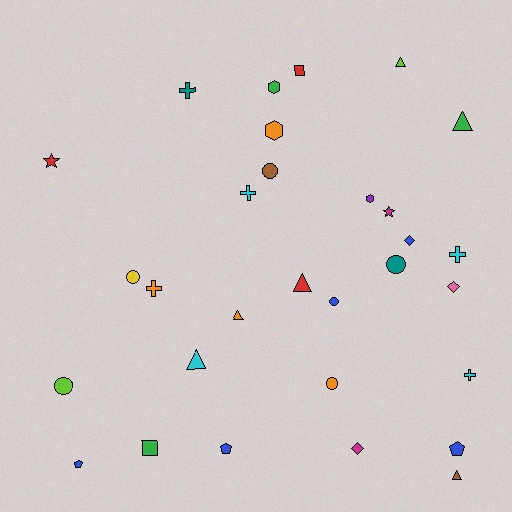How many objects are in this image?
There are 30 objects.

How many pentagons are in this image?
There are 3 pentagons.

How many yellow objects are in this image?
There is 1 yellow object.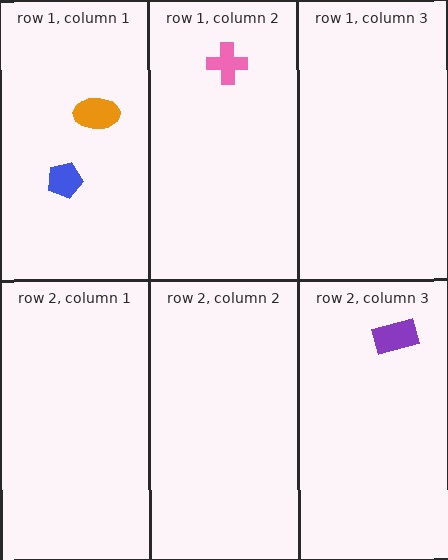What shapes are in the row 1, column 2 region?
The pink cross.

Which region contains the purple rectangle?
The row 2, column 3 region.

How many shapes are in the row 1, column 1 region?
2.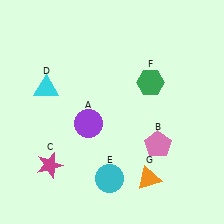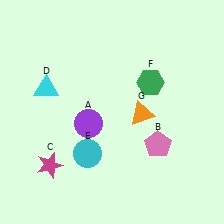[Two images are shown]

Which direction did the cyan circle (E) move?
The cyan circle (E) moved up.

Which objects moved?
The objects that moved are: the cyan circle (E), the orange triangle (G).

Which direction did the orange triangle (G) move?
The orange triangle (G) moved up.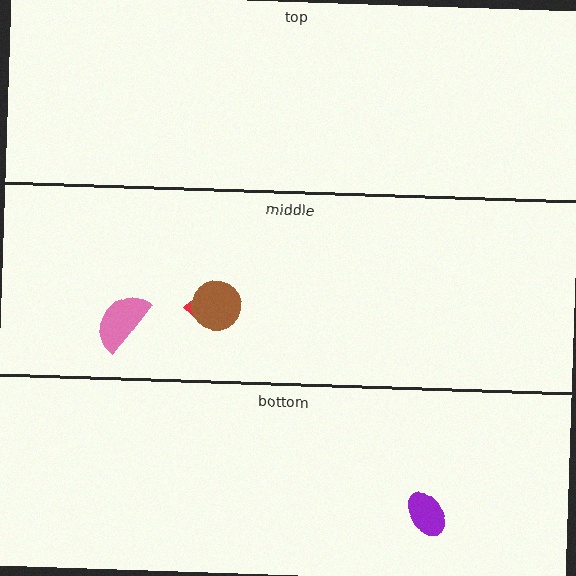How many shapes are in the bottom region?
1.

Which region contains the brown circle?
The middle region.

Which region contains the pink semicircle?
The middle region.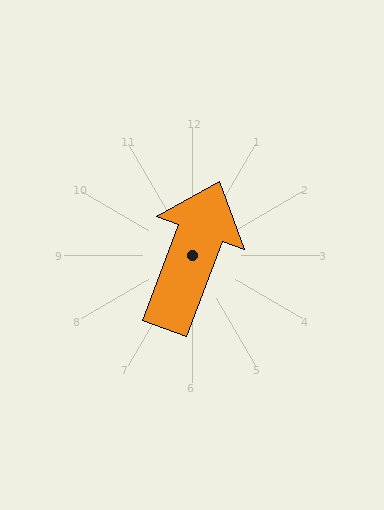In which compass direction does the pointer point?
North.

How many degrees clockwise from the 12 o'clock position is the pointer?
Approximately 21 degrees.